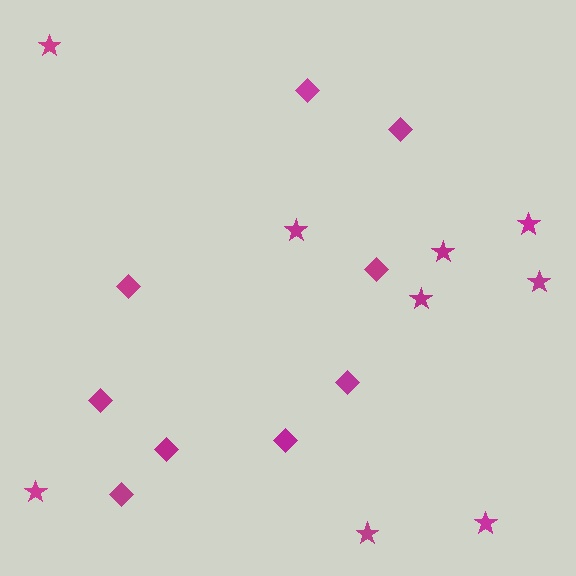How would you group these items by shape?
There are 2 groups: one group of stars (9) and one group of diamonds (9).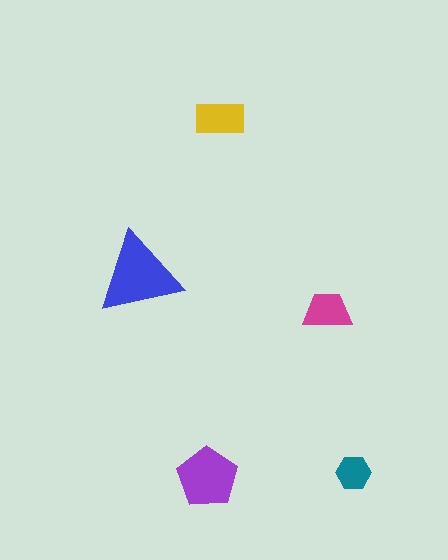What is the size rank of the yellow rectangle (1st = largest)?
3rd.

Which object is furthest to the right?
The teal hexagon is rightmost.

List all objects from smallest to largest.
The teal hexagon, the magenta trapezoid, the yellow rectangle, the purple pentagon, the blue triangle.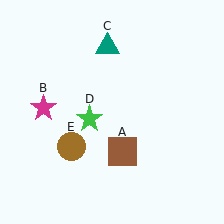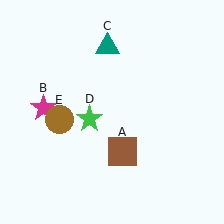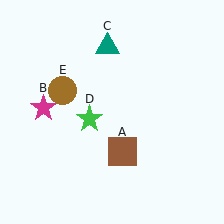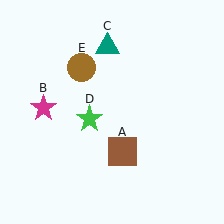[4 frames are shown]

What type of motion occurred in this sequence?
The brown circle (object E) rotated clockwise around the center of the scene.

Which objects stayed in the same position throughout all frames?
Brown square (object A) and magenta star (object B) and teal triangle (object C) and green star (object D) remained stationary.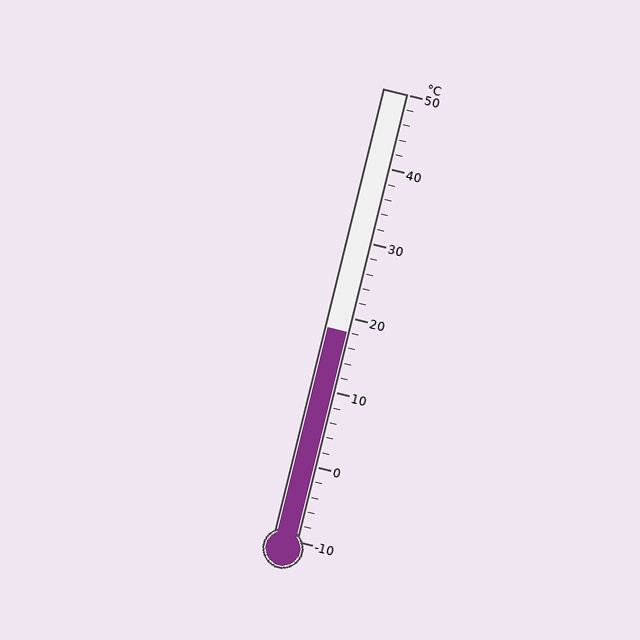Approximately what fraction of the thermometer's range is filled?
The thermometer is filled to approximately 45% of its range.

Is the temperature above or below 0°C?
The temperature is above 0°C.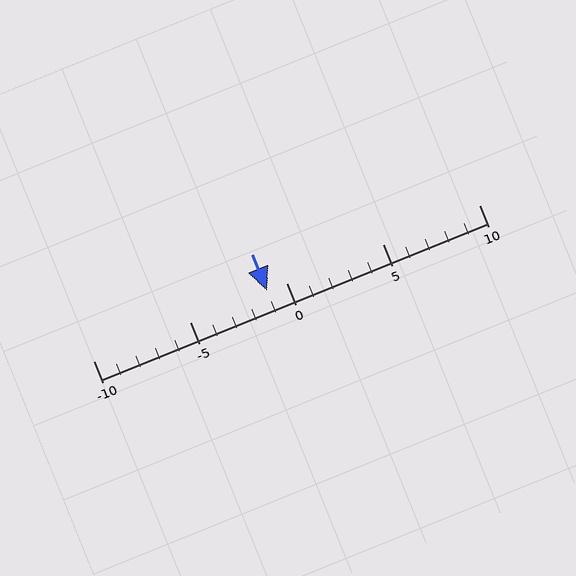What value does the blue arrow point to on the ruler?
The blue arrow points to approximately -1.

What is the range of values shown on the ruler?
The ruler shows values from -10 to 10.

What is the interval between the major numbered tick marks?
The major tick marks are spaced 5 units apart.